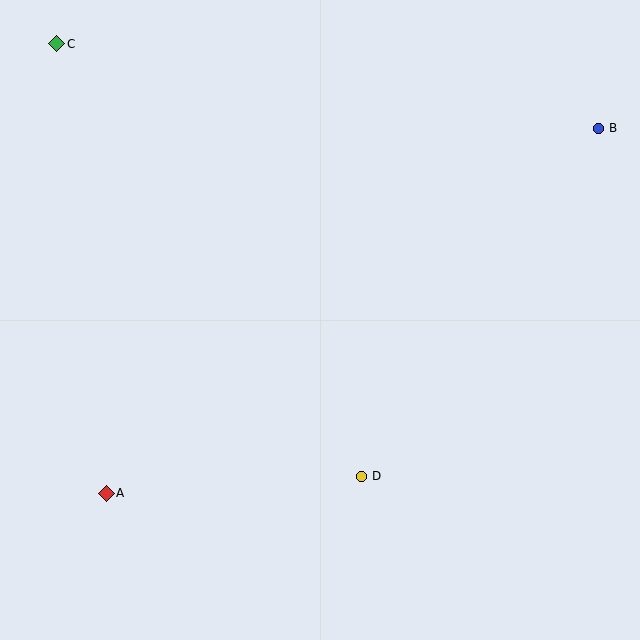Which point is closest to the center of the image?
Point D at (362, 476) is closest to the center.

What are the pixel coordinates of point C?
Point C is at (57, 44).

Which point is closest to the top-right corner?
Point B is closest to the top-right corner.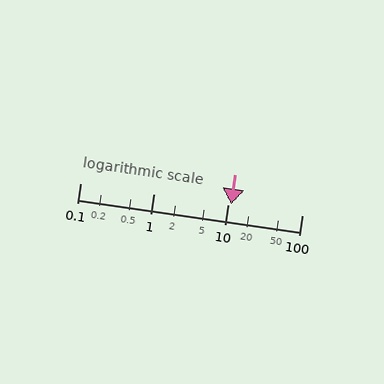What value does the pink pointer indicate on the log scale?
The pointer indicates approximately 11.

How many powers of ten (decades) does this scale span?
The scale spans 3 decades, from 0.1 to 100.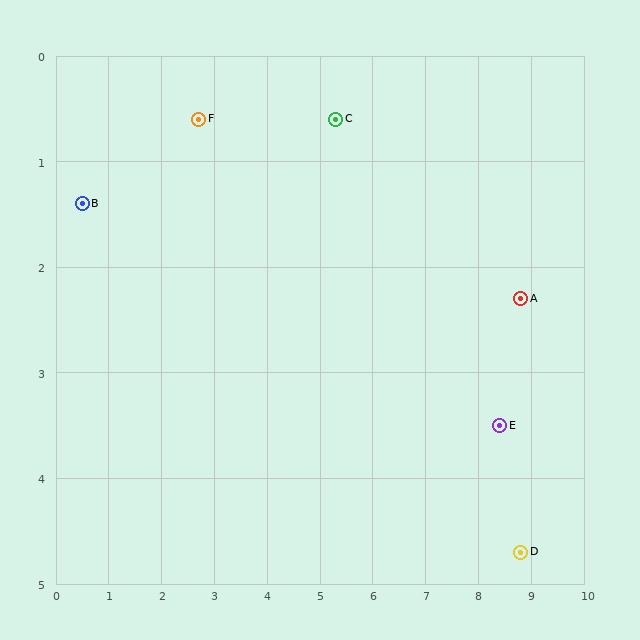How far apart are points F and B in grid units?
Points F and B are about 2.3 grid units apart.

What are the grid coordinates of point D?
Point D is at approximately (8.8, 4.7).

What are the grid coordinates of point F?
Point F is at approximately (2.7, 0.6).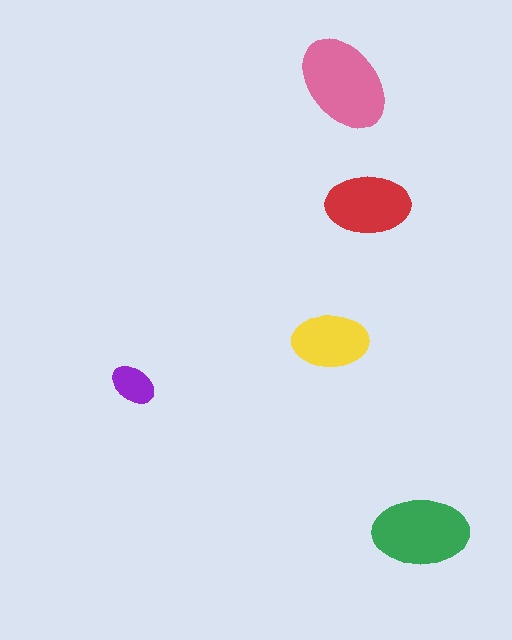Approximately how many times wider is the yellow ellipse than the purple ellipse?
About 1.5 times wider.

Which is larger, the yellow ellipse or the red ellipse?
The red one.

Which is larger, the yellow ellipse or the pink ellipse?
The pink one.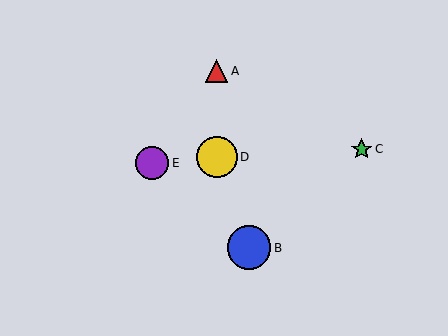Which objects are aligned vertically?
Objects A, D are aligned vertically.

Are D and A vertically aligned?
Yes, both are at x≈217.